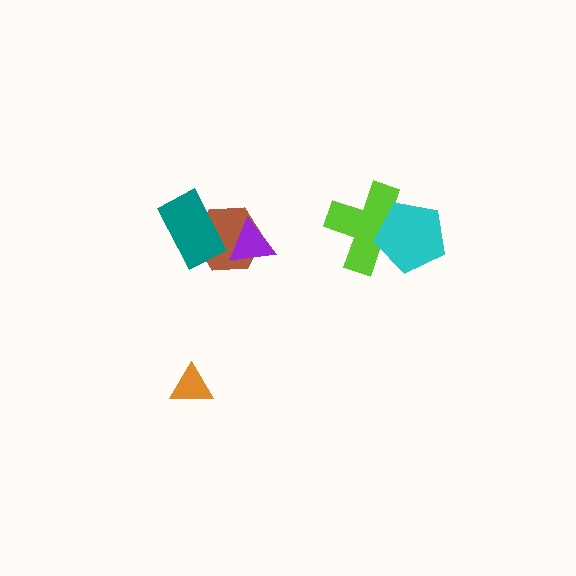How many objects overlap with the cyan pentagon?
1 object overlaps with the cyan pentagon.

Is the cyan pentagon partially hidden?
No, no other shape covers it.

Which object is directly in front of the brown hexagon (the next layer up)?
The purple triangle is directly in front of the brown hexagon.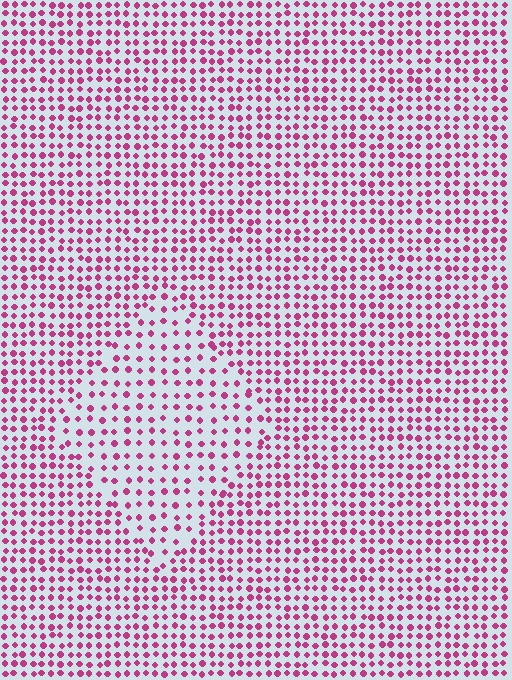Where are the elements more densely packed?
The elements are more densely packed outside the diamond boundary.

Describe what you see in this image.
The image contains small magenta elements arranged at two different densities. A diamond-shaped region is visible where the elements are less densely packed than the surrounding area.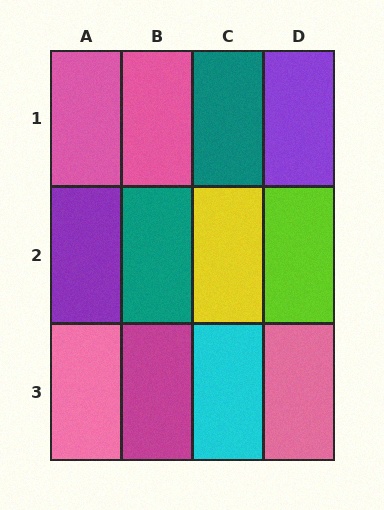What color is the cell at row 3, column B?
Magenta.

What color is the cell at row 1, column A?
Pink.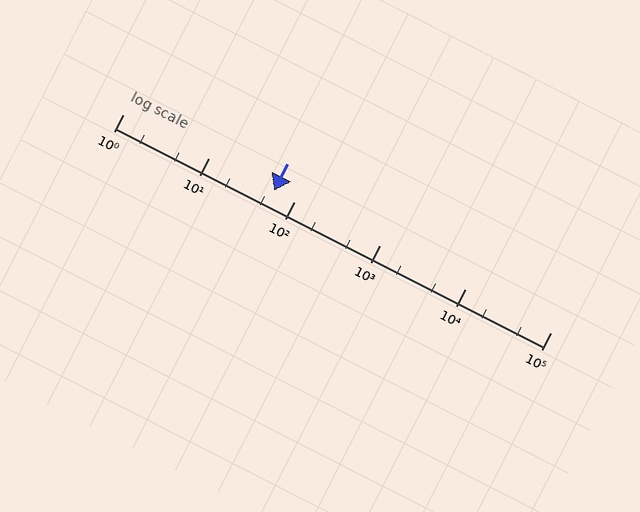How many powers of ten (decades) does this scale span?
The scale spans 5 decades, from 1 to 100000.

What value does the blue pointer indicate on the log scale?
The pointer indicates approximately 58.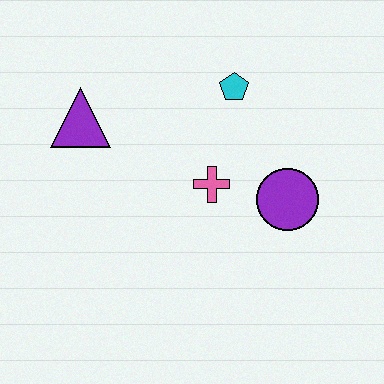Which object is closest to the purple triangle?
The pink cross is closest to the purple triangle.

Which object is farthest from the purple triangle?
The purple circle is farthest from the purple triangle.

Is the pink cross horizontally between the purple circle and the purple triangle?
Yes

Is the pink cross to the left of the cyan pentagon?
Yes